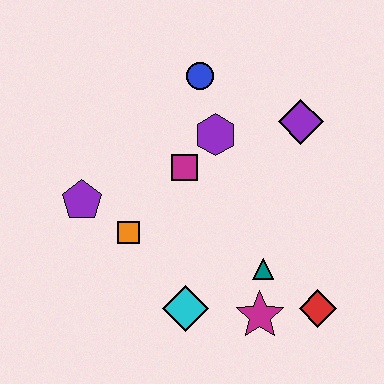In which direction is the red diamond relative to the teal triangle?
The red diamond is to the right of the teal triangle.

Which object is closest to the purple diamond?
The purple hexagon is closest to the purple diamond.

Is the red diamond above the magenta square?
No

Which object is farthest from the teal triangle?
The blue circle is farthest from the teal triangle.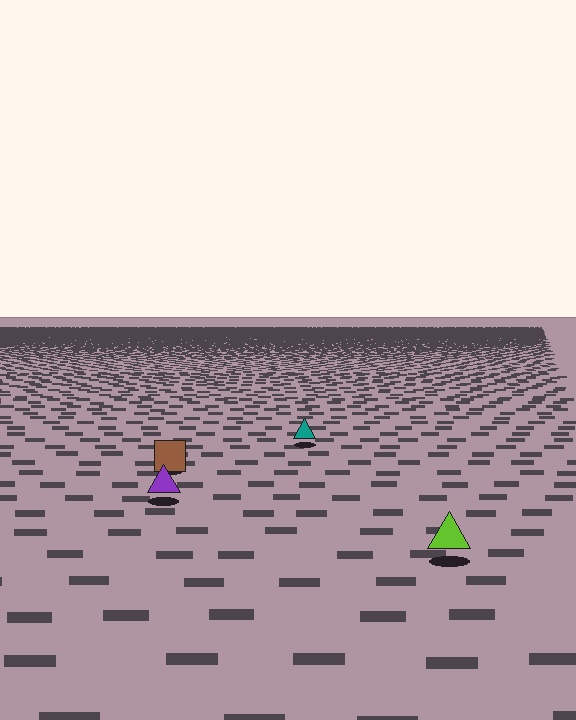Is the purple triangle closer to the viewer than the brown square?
Yes. The purple triangle is closer — you can tell from the texture gradient: the ground texture is coarser near it.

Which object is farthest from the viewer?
The teal triangle is farthest from the viewer. It appears smaller and the ground texture around it is denser.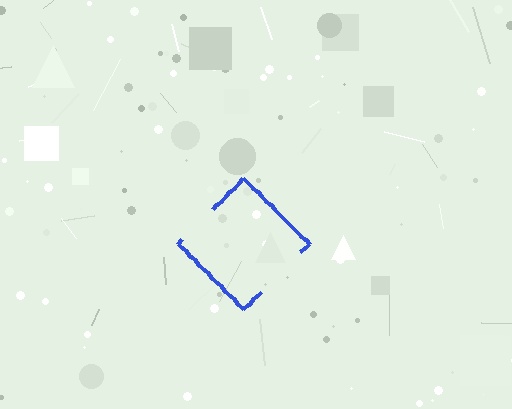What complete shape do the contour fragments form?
The contour fragments form a diamond.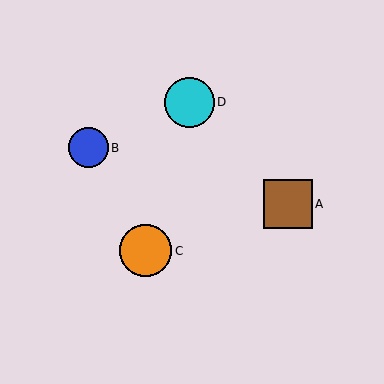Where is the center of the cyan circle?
The center of the cyan circle is at (189, 102).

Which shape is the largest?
The orange circle (labeled C) is the largest.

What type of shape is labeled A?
Shape A is a brown square.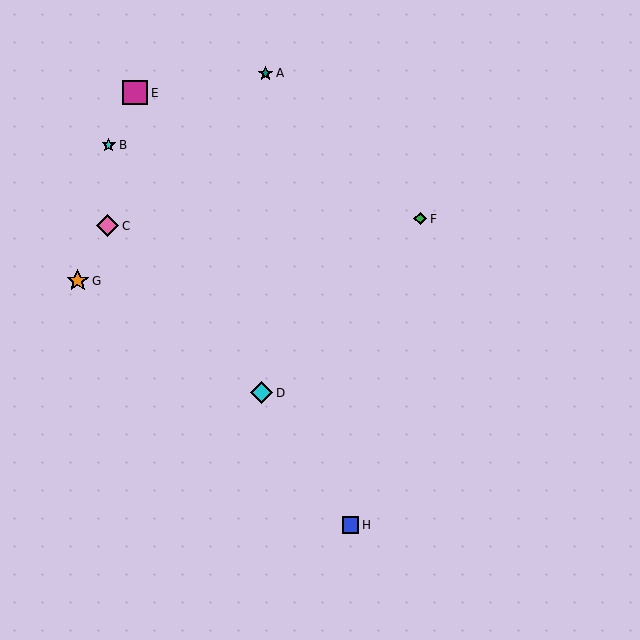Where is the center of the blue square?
The center of the blue square is at (351, 525).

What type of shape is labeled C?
Shape C is a pink diamond.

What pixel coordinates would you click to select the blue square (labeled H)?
Click at (351, 525) to select the blue square H.